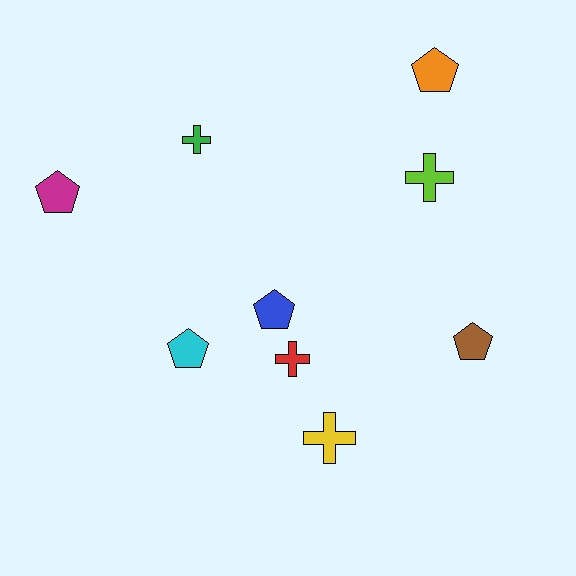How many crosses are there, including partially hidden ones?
There are 4 crosses.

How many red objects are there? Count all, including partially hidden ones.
There is 1 red object.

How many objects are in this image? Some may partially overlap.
There are 9 objects.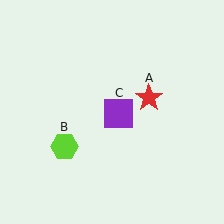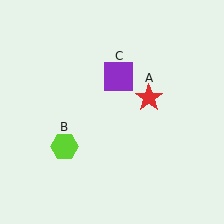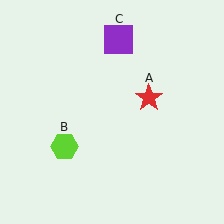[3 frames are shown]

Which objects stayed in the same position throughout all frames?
Red star (object A) and lime hexagon (object B) remained stationary.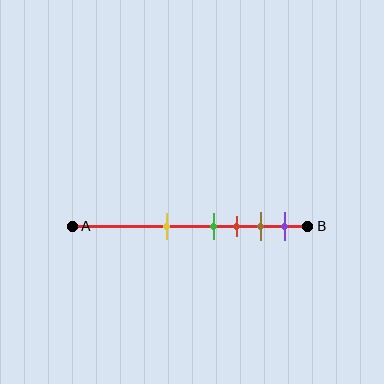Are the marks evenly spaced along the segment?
No, the marks are not evenly spaced.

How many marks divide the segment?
There are 5 marks dividing the segment.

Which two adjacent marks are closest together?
The green and red marks are the closest adjacent pair.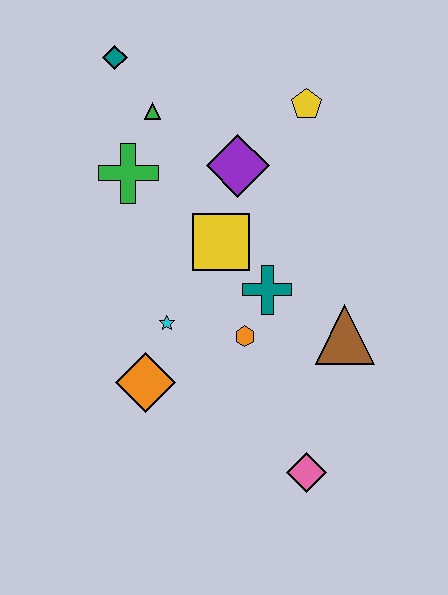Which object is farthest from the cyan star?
The teal diamond is farthest from the cyan star.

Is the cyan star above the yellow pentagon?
No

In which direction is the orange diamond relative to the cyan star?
The orange diamond is below the cyan star.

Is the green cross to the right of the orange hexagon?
No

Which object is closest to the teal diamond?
The green triangle is closest to the teal diamond.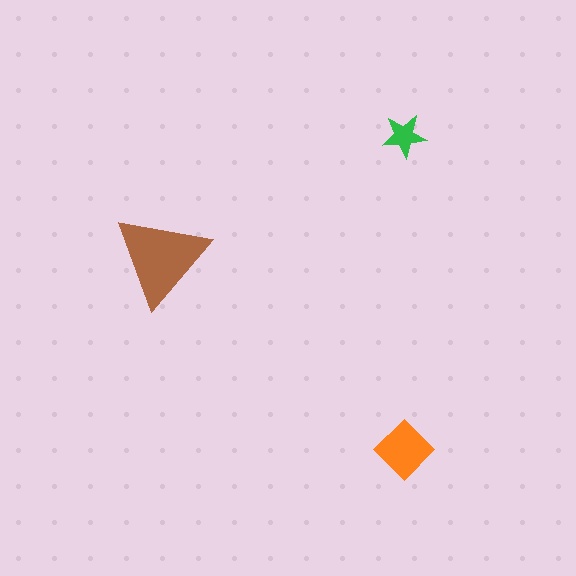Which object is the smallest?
The green star.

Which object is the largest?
The brown triangle.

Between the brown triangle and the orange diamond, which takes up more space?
The brown triangle.